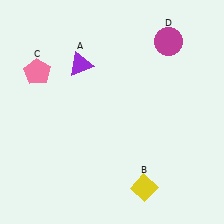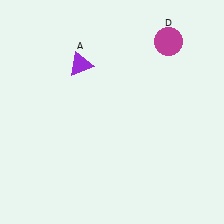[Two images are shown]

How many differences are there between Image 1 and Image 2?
There are 2 differences between the two images.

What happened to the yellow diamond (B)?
The yellow diamond (B) was removed in Image 2. It was in the bottom-right area of Image 1.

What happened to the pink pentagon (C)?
The pink pentagon (C) was removed in Image 2. It was in the top-left area of Image 1.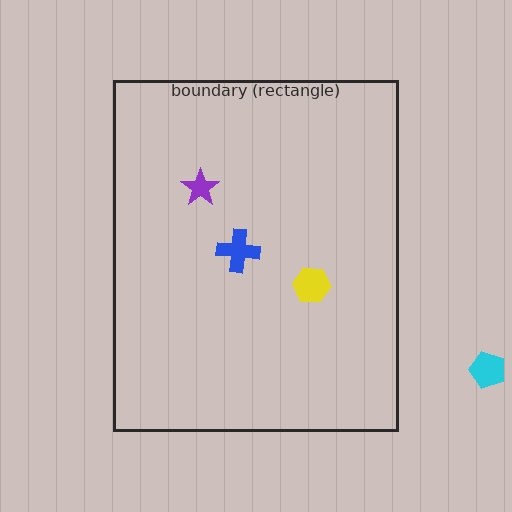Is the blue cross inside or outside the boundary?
Inside.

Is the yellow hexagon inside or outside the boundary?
Inside.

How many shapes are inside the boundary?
3 inside, 1 outside.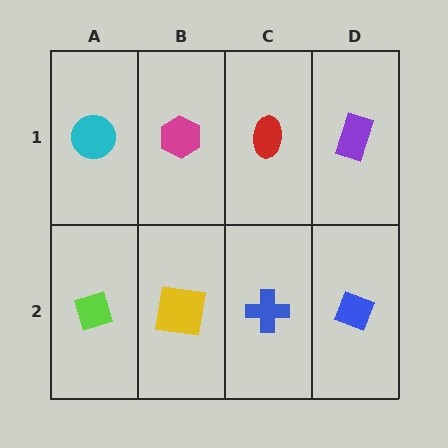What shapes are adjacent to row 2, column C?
A red ellipse (row 1, column C), a yellow square (row 2, column B), a blue diamond (row 2, column D).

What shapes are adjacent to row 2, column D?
A purple rectangle (row 1, column D), a blue cross (row 2, column C).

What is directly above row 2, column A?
A cyan circle.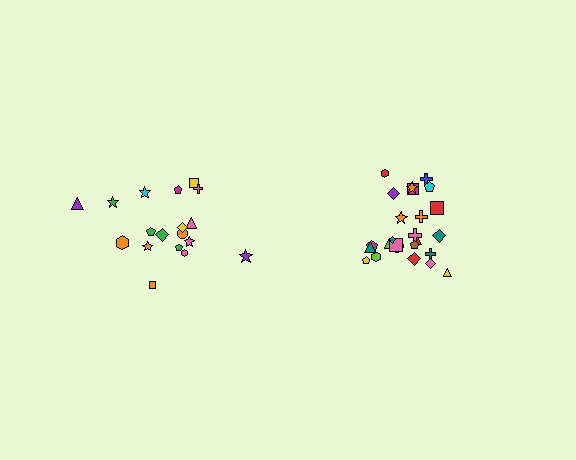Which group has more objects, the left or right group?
The right group.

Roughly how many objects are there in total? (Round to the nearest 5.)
Roughly 45 objects in total.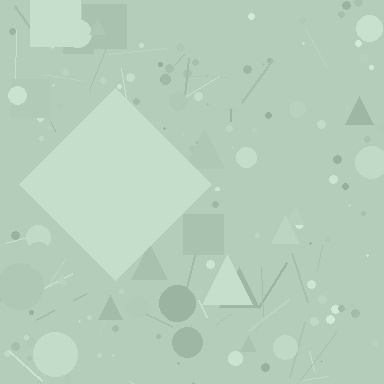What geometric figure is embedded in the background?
A diamond is embedded in the background.